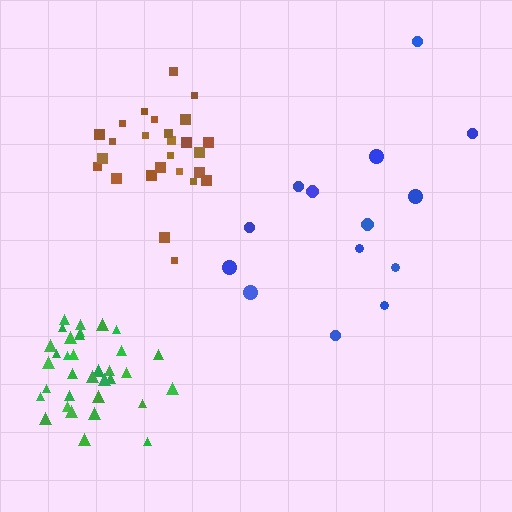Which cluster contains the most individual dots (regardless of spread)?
Green (34).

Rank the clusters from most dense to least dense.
green, brown, blue.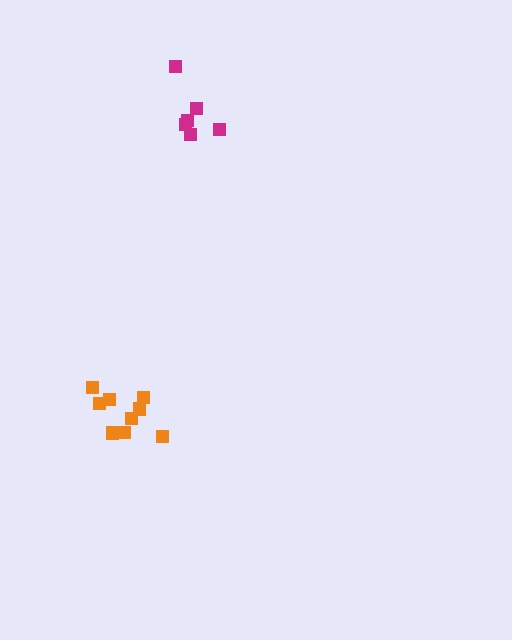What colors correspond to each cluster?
The clusters are colored: magenta, orange.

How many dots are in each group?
Group 1: 6 dots, Group 2: 9 dots (15 total).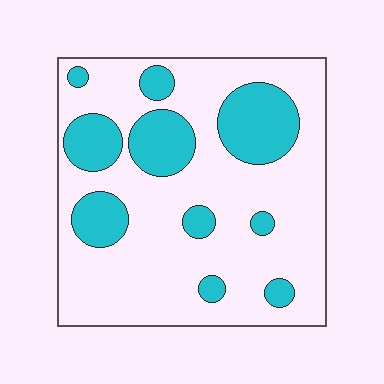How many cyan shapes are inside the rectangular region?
10.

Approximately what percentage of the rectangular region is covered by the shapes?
Approximately 25%.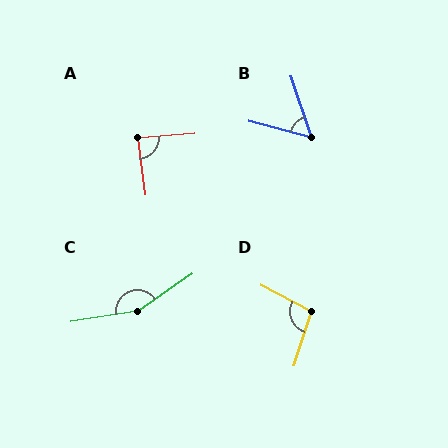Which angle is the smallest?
B, at approximately 56 degrees.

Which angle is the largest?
C, at approximately 154 degrees.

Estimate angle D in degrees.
Approximately 100 degrees.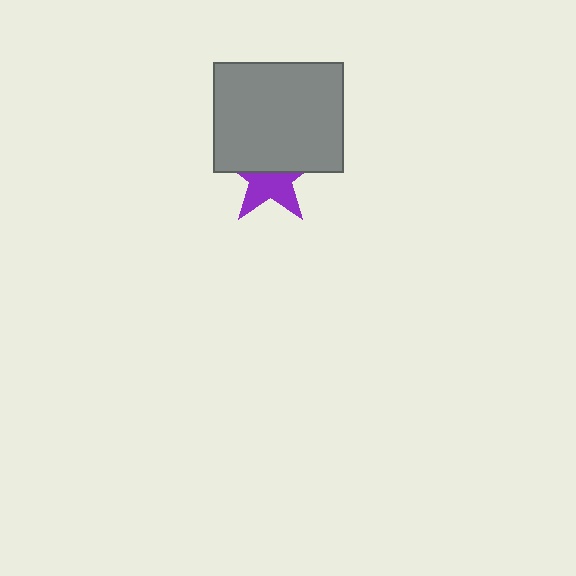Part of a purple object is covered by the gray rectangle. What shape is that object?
It is a star.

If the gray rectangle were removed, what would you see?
You would see the complete purple star.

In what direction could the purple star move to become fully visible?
The purple star could move down. That would shift it out from behind the gray rectangle entirely.